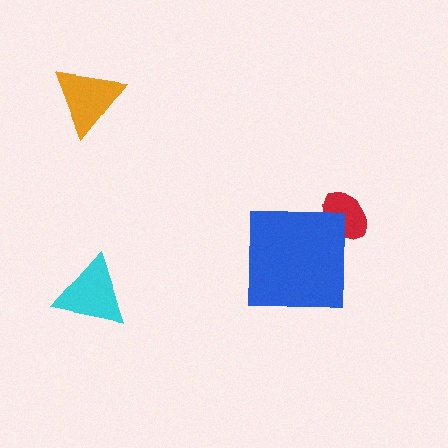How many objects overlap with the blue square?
1 object overlaps with the blue square.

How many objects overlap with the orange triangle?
0 objects overlap with the orange triangle.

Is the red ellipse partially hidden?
Yes, it is partially covered by another shape.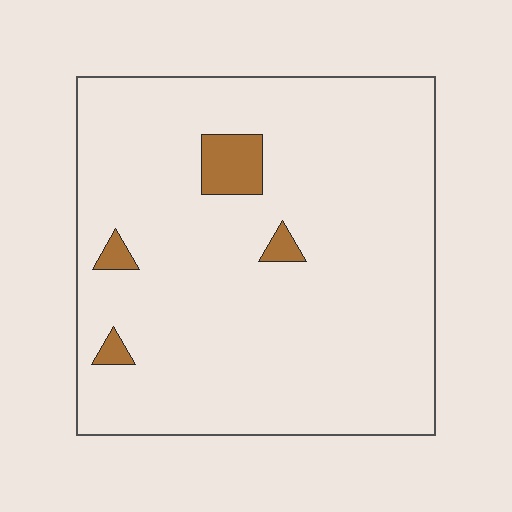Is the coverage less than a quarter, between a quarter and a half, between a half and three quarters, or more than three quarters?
Less than a quarter.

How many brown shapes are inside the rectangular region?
4.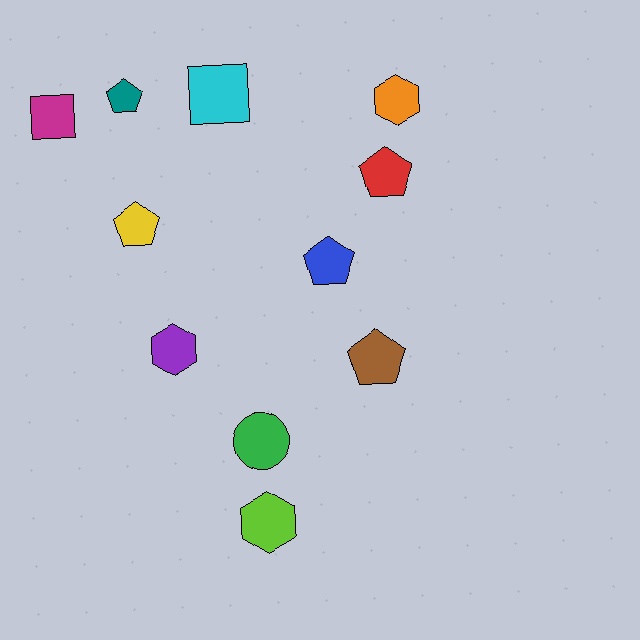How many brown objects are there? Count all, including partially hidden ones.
There is 1 brown object.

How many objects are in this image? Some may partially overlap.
There are 11 objects.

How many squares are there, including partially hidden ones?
There are 2 squares.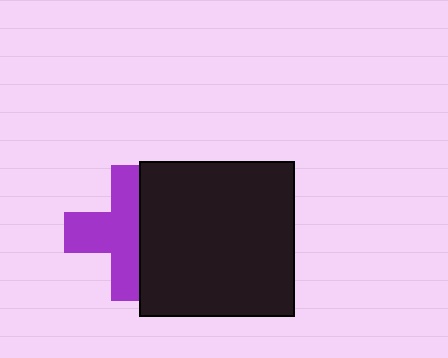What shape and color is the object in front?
The object in front is a black square.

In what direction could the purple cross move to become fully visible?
The purple cross could move left. That would shift it out from behind the black square entirely.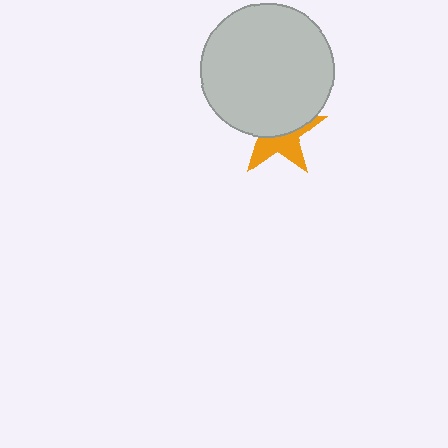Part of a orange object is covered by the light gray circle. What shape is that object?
It is a star.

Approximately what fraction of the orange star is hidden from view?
Roughly 57% of the orange star is hidden behind the light gray circle.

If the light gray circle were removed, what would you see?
You would see the complete orange star.